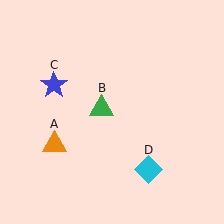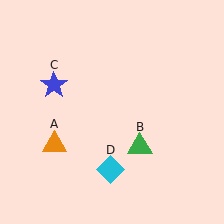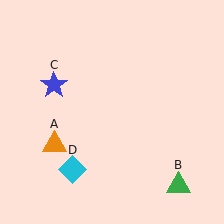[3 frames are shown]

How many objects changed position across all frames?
2 objects changed position: green triangle (object B), cyan diamond (object D).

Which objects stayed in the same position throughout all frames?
Orange triangle (object A) and blue star (object C) remained stationary.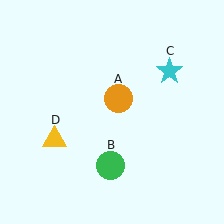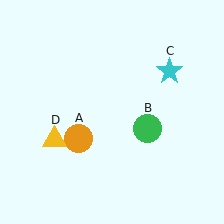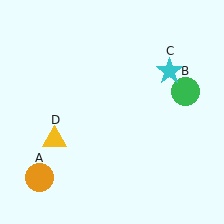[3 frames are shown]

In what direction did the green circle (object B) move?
The green circle (object B) moved up and to the right.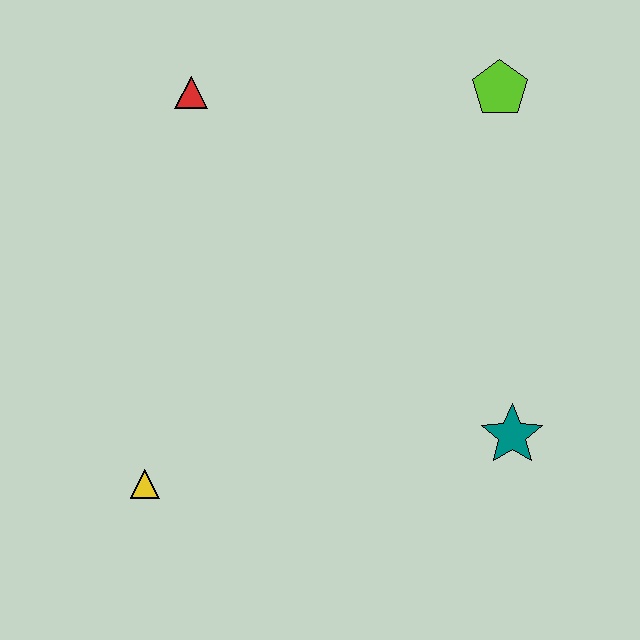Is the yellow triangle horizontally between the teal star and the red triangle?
No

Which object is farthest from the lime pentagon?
The yellow triangle is farthest from the lime pentagon.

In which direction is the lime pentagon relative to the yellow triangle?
The lime pentagon is above the yellow triangle.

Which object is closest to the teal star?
The lime pentagon is closest to the teal star.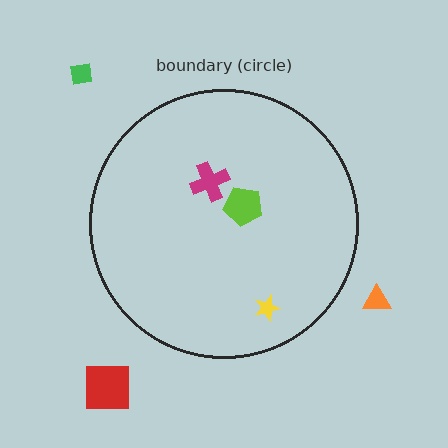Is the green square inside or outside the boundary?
Outside.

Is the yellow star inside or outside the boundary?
Inside.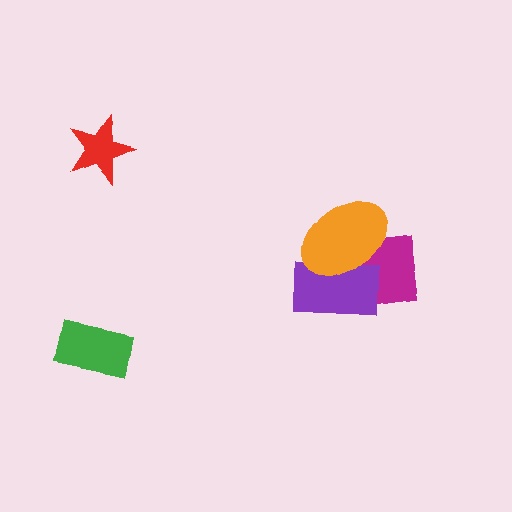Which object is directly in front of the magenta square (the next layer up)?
The purple rectangle is directly in front of the magenta square.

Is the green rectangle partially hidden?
No, no other shape covers it.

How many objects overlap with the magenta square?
2 objects overlap with the magenta square.